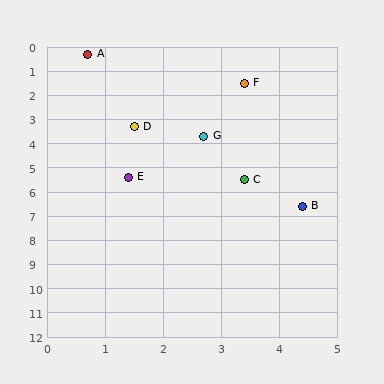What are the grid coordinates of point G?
Point G is at approximately (2.7, 3.7).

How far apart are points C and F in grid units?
Points C and F are about 4.0 grid units apart.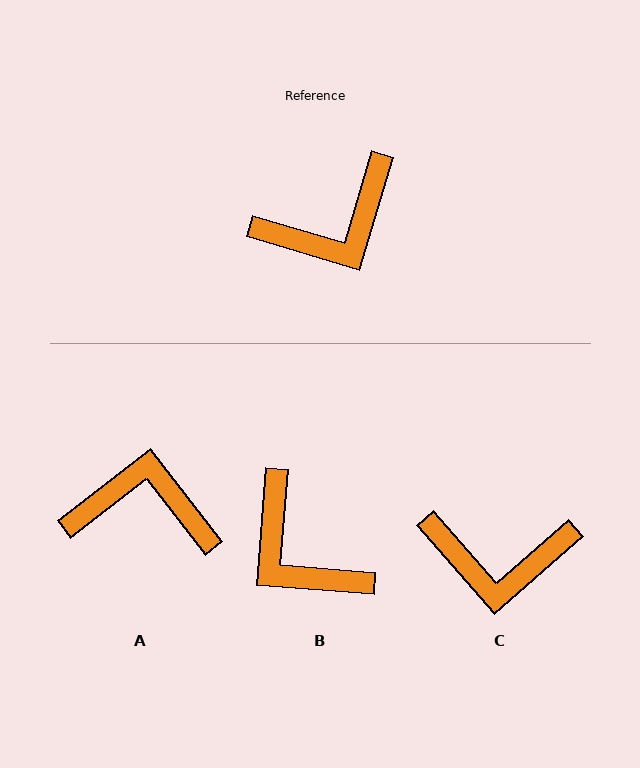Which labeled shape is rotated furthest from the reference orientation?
A, about 144 degrees away.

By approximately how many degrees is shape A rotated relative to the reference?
Approximately 144 degrees counter-clockwise.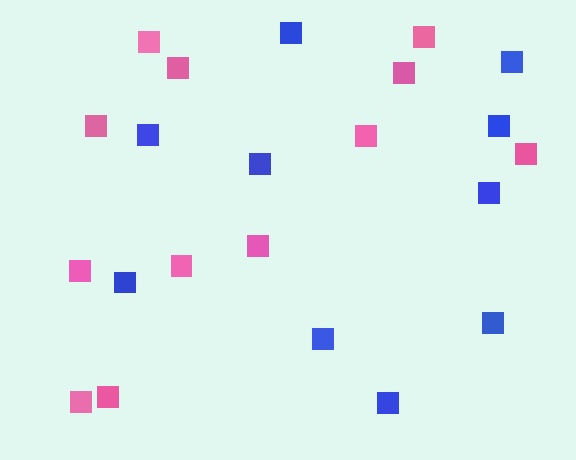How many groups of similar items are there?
There are 2 groups: one group of pink squares (12) and one group of blue squares (10).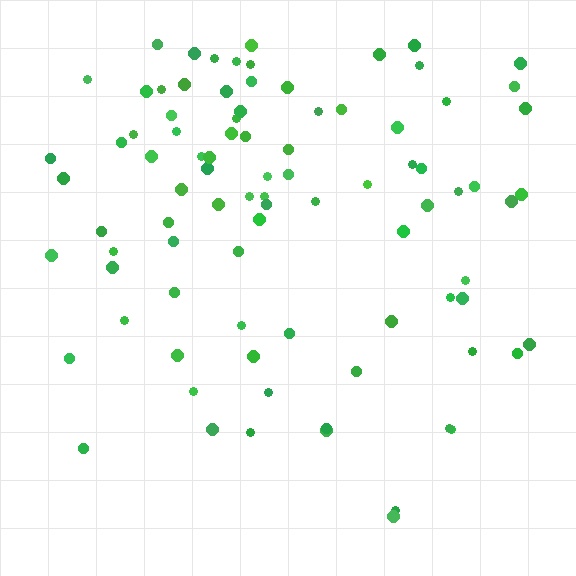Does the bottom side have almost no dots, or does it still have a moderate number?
Still a moderate number, just noticeably fewer than the top.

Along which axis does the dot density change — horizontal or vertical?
Vertical.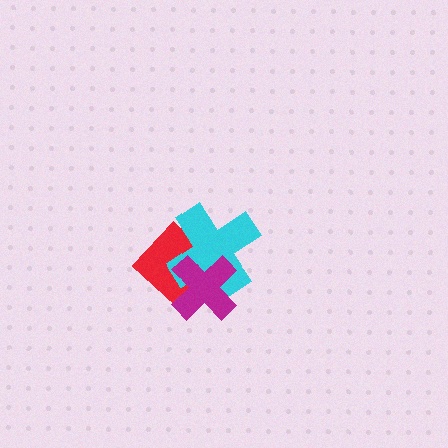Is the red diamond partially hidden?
Yes, it is partially covered by another shape.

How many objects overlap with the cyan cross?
2 objects overlap with the cyan cross.